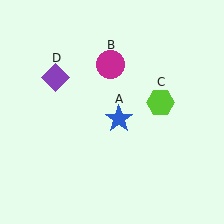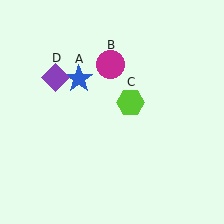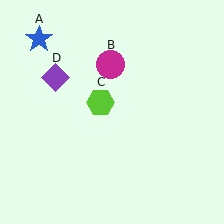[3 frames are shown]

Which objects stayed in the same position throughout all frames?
Magenta circle (object B) and purple diamond (object D) remained stationary.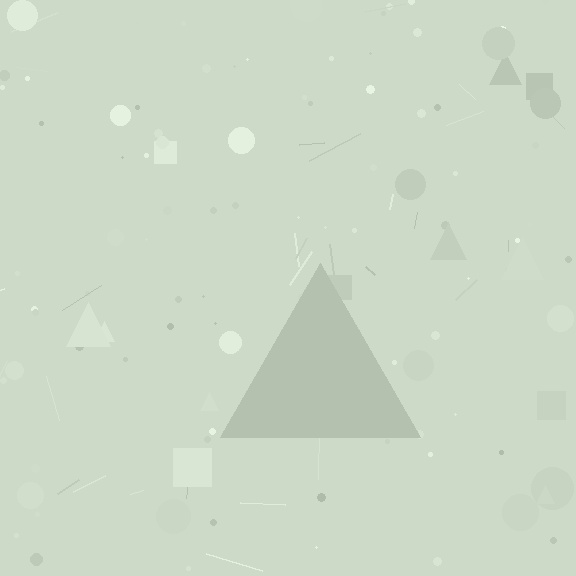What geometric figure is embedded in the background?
A triangle is embedded in the background.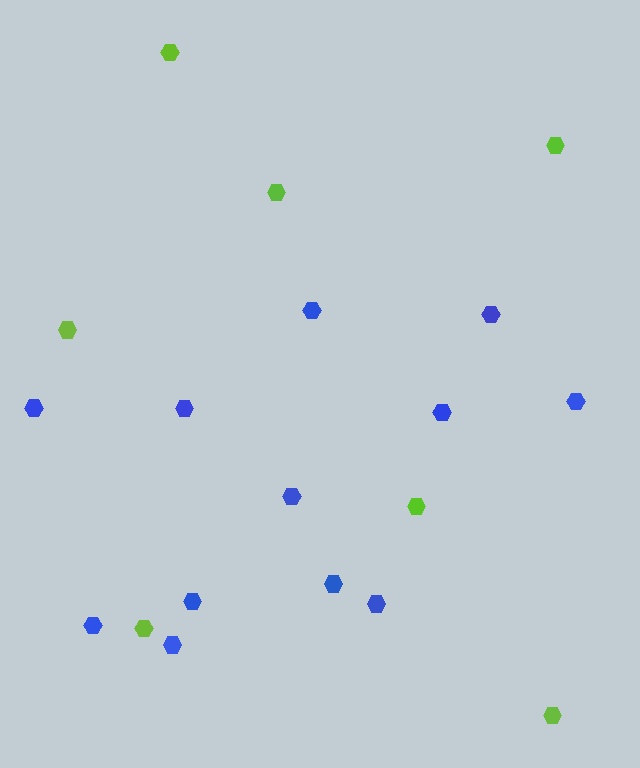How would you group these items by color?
There are 2 groups: one group of blue hexagons (12) and one group of lime hexagons (7).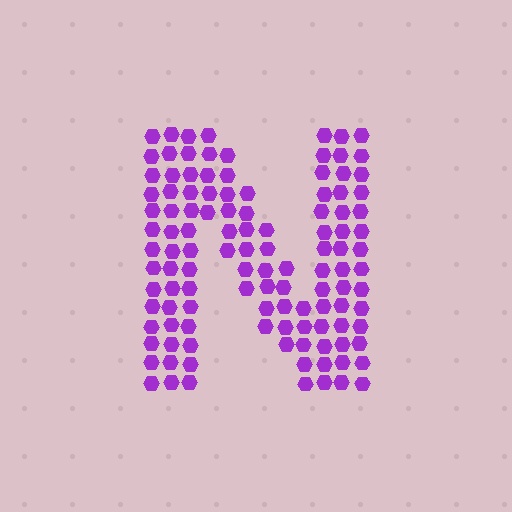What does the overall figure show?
The overall figure shows the letter N.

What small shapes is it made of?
It is made of small hexagons.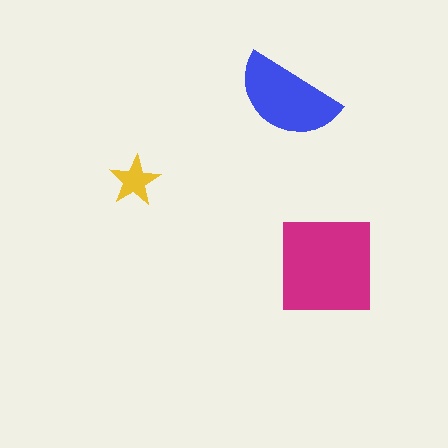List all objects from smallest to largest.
The yellow star, the blue semicircle, the magenta square.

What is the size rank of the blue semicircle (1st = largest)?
2nd.